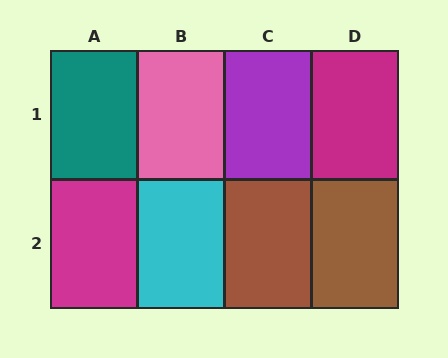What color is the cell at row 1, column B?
Pink.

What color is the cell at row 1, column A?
Teal.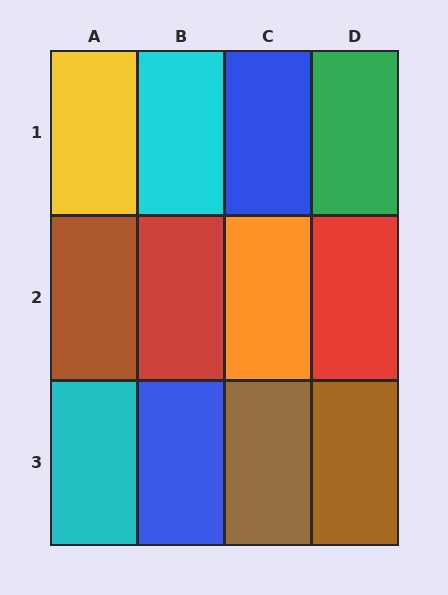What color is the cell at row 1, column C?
Blue.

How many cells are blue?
2 cells are blue.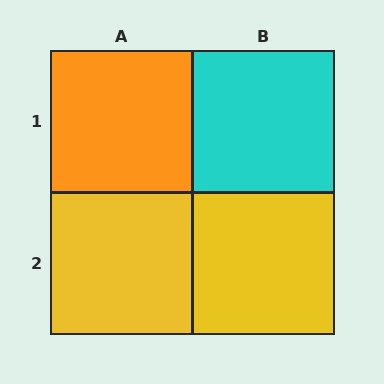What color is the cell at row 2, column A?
Yellow.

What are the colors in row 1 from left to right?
Orange, cyan.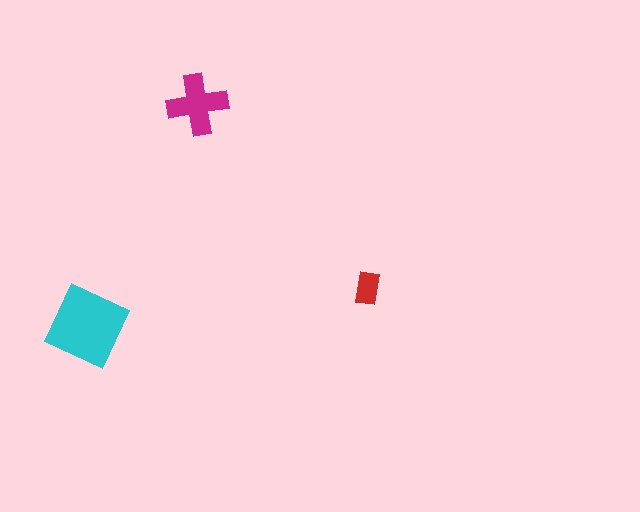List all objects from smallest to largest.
The red rectangle, the magenta cross, the cyan diamond.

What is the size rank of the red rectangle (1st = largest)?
3rd.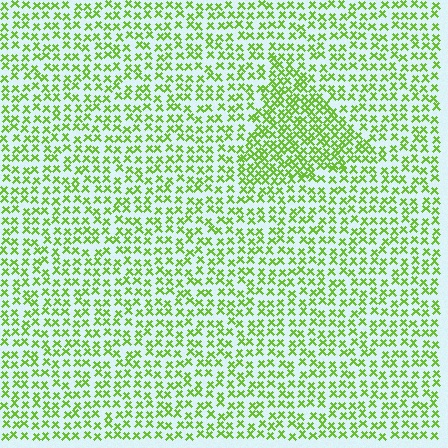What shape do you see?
I see a triangle.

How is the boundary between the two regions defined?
The boundary is defined by a change in element density (approximately 1.8x ratio). All elements are the same color, size, and shape.